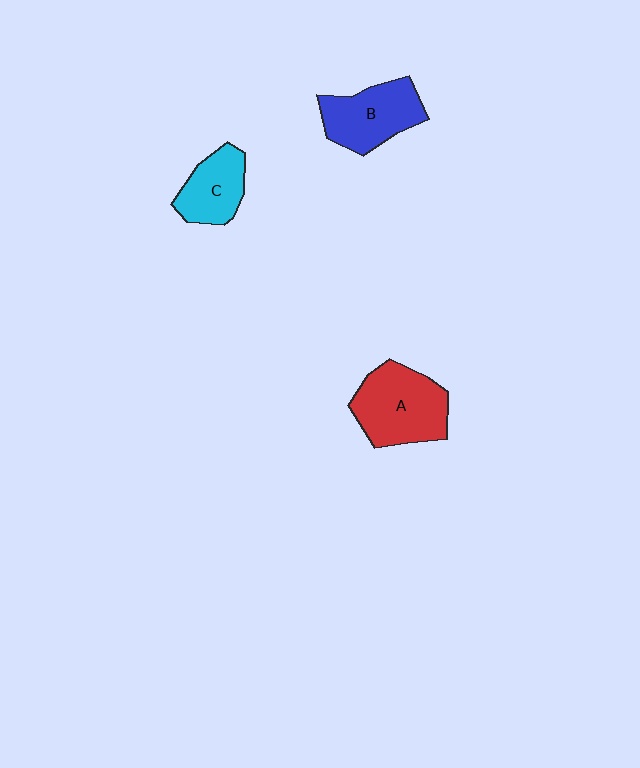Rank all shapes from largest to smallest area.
From largest to smallest: A (red), B (blue), C (cyan).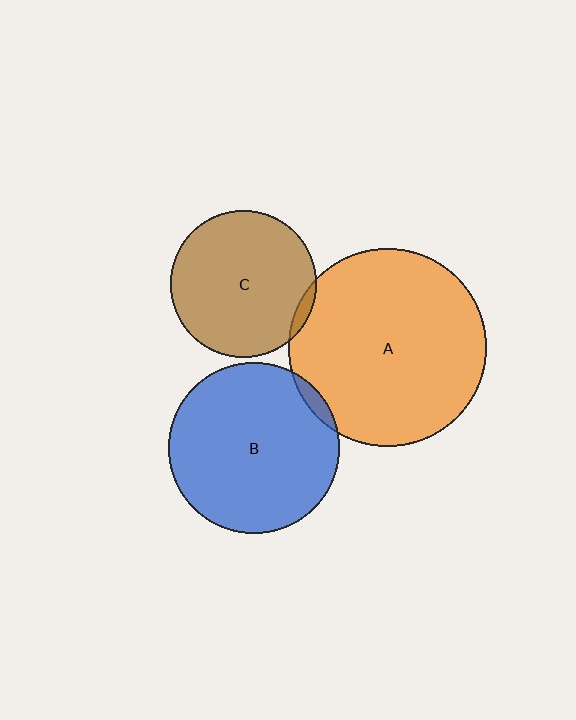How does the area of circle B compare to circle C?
Approximately 1.4 times.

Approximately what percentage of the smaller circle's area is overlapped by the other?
Approximately 5%.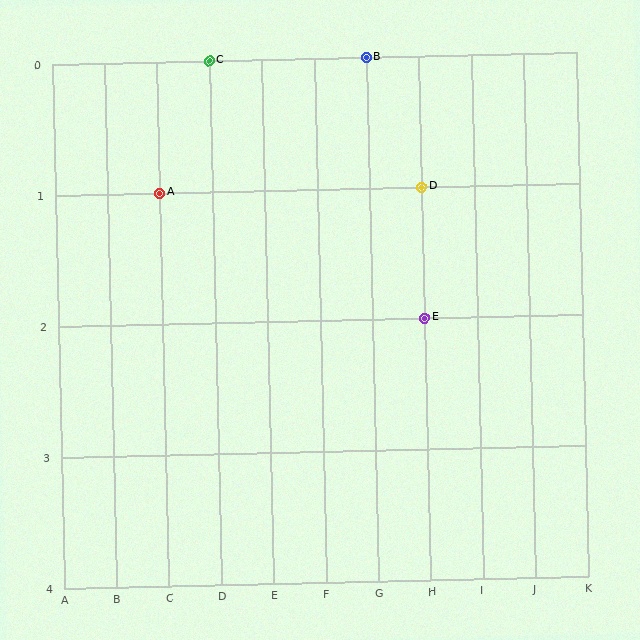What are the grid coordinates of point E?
Point E is at grid coordinates (H, 2).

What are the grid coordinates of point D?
Point D is at grid coordinates (H, 1).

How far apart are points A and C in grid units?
Points A and C are 1 column and 1 row apart (about 1.4 grid units diagonally).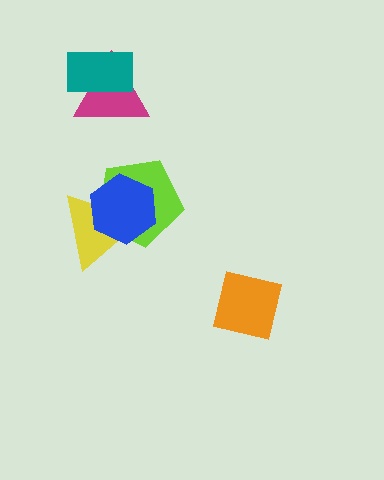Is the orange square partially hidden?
No, no other shape covers it.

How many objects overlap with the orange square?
0 objects overlap with the orange square.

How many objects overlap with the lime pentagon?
2 objects overlap with the lime pentagon.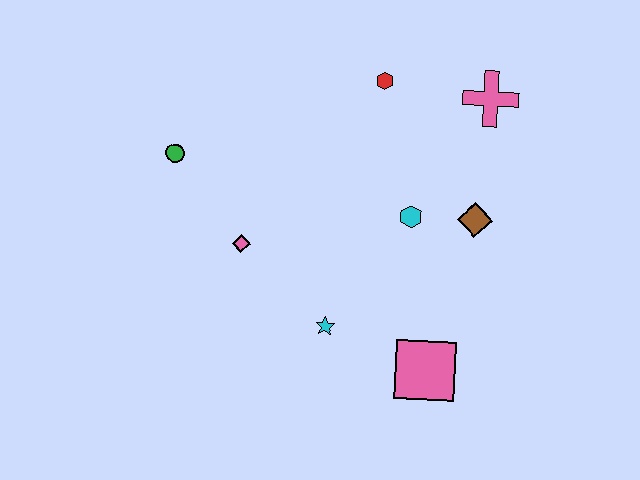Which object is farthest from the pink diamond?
The pink cross is farthest from the pink diamond.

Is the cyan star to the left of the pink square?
Yes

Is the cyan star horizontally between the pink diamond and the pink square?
Yes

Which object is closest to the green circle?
The pink diamond is closest to the green circle.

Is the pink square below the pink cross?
Yes